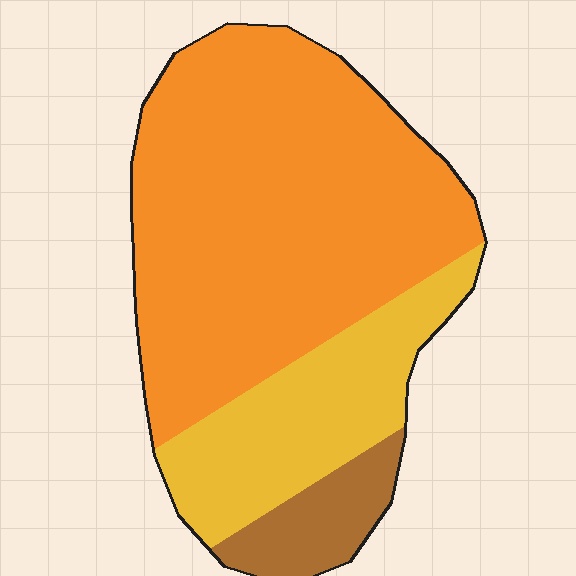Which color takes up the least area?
Brown, at roughly 10%.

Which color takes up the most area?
Orange, at roughly 65%.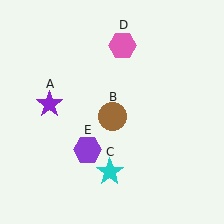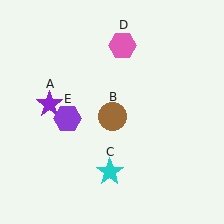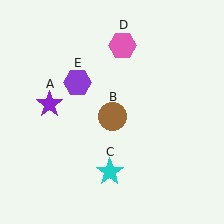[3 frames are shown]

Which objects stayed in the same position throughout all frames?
Purple star (object A) and brown circle (object B) and cyan star (object C) and pink hexagon (object D) remained stationary.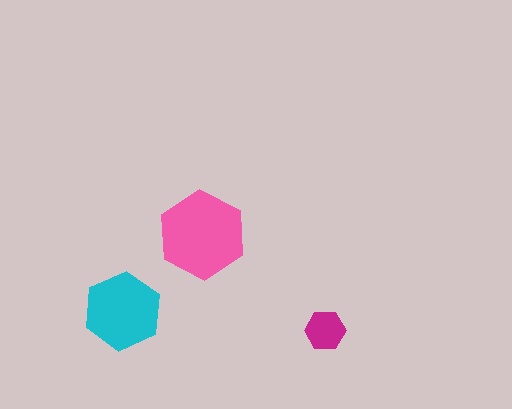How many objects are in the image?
There are 3 objects in the image.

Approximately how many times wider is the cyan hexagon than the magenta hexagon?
About 2 times wider.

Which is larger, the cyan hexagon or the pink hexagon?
The pink one.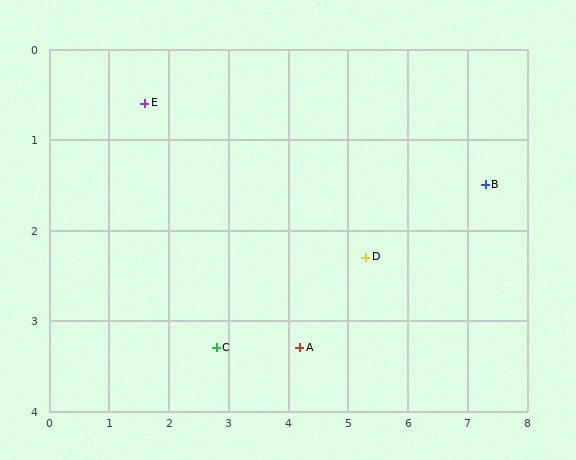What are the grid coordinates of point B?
Point B is at approximately (7.3, 1.5).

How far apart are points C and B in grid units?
Points C and B are about 4.8 grid units apart.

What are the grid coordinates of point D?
Point D is at approximately (5.3, 2.3).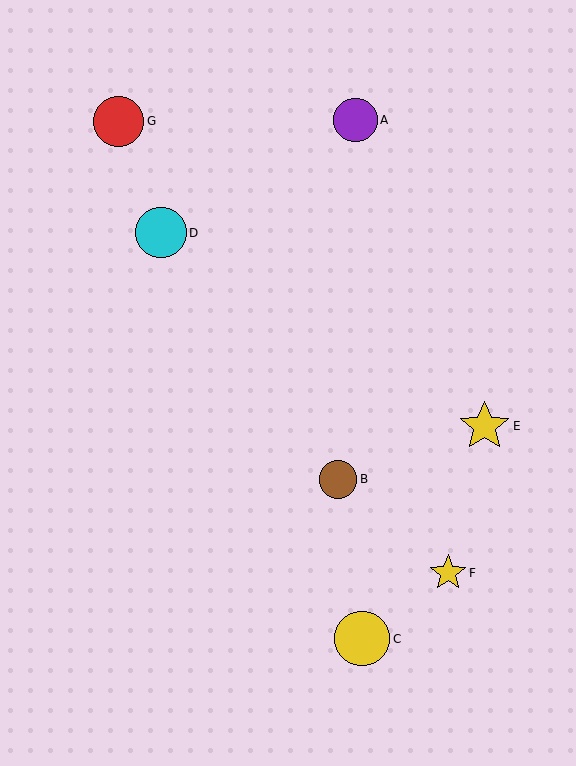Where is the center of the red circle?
The center of the red circle is at (119, 121).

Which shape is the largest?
The yellow circle (labeled C) is the largest.